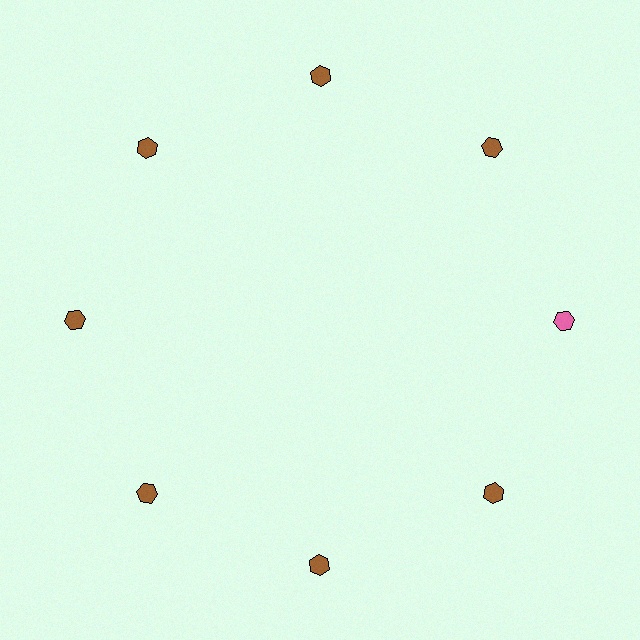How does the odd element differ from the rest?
It has a different color: pink instead of brown.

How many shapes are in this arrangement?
There are 8 shapes arranged in a ring pattern.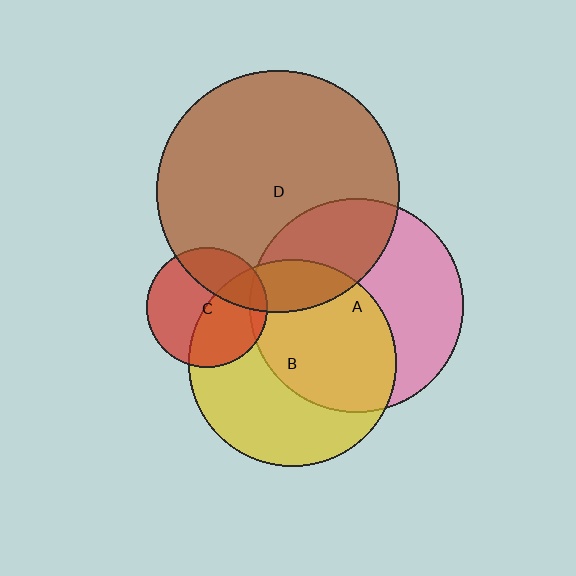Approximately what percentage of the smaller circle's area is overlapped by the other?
Approximately 30%.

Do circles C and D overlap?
Yes.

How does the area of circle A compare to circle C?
Approximately 3.2 times.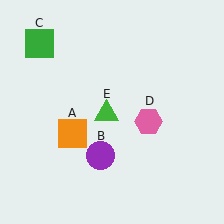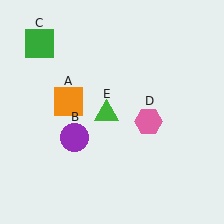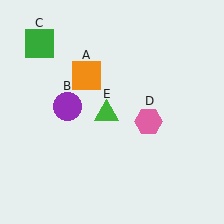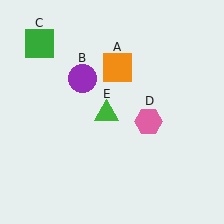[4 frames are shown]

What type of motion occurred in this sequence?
The orange square (object A), purple circle (object B) rotated clockwise around the center of the scene.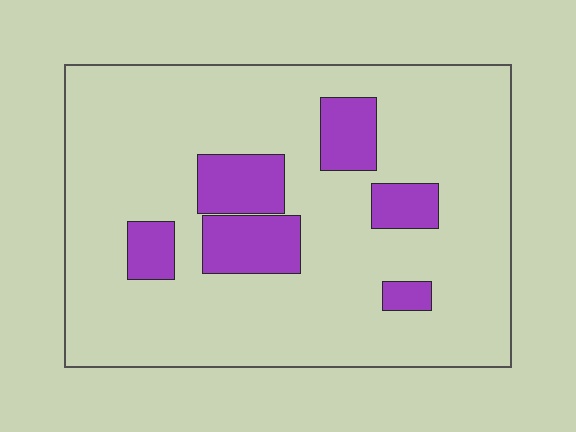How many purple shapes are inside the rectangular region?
6.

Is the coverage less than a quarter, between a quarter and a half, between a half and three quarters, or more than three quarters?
Less than a quarter.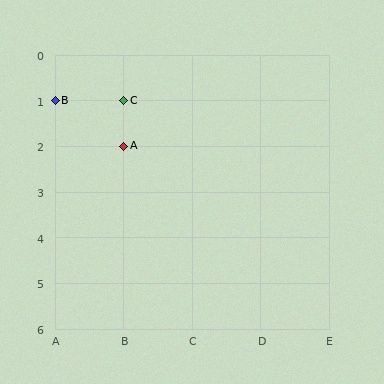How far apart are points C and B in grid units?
Points C and B are 1 column apart.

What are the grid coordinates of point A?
Point A is at grid coordinates (B, 2).